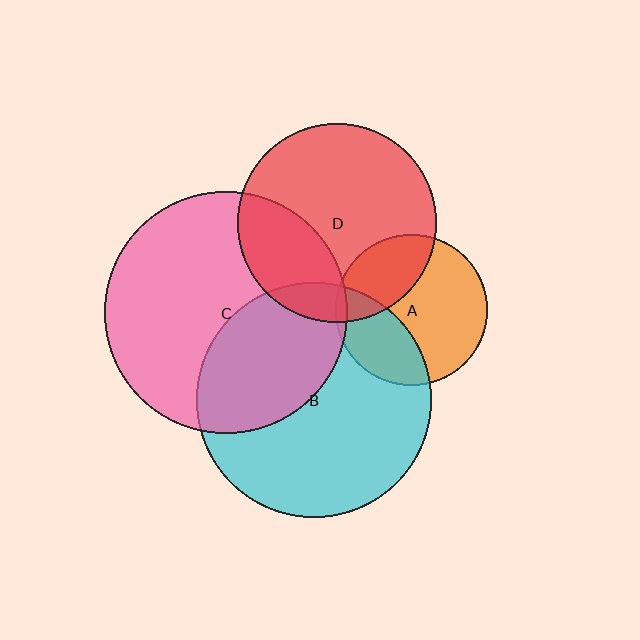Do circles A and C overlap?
Yes.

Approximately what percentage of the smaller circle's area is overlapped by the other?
Approximately 5%.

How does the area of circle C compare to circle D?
Approximately 1.5 times.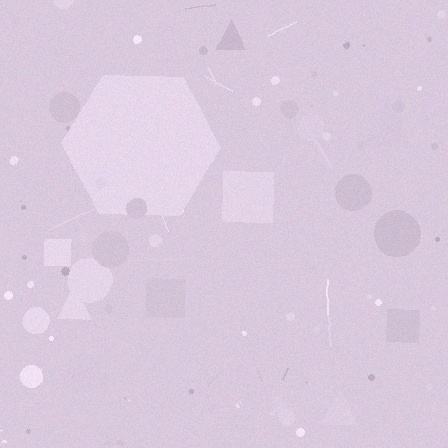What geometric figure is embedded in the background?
A hexagon is embedded in the background.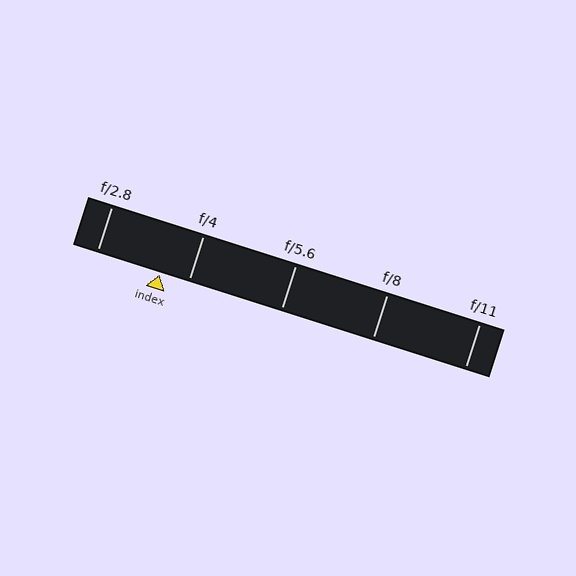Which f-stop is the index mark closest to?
The index mark is closest to f/4.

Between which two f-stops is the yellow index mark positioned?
The index mark is between f/2.8 and f/4.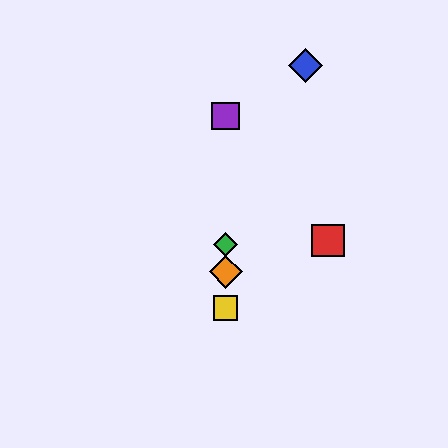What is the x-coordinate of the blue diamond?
The blue diamond is at x≈306.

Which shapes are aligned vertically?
The green diamond, the yellow square, the purple square, the orange diamond are aligned vertically.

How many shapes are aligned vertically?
4 shapes (the green diamond, the yellow square, the purple square, the orange diamond) are aligned vertically.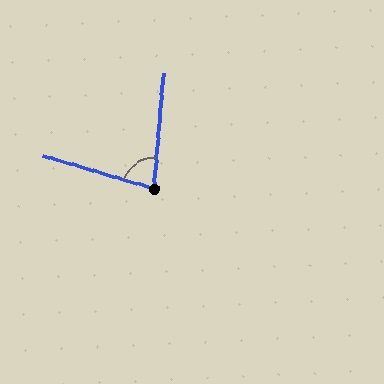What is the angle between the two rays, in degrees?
Approximately 78 degrees.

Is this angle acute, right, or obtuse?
It is acute.